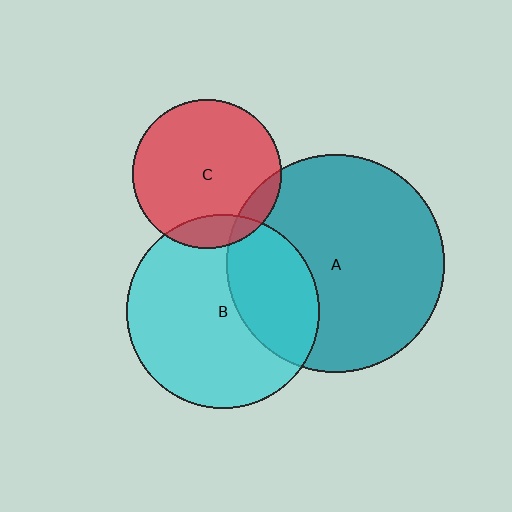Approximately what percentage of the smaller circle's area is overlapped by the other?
Approximately 35%.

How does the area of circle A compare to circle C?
Approximately 2.1 times.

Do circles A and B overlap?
Yes.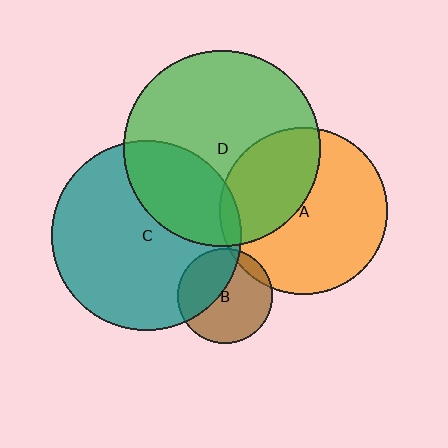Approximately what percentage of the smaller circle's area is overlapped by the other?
Approximately 10%.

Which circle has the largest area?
Circle D (green).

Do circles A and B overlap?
Yes.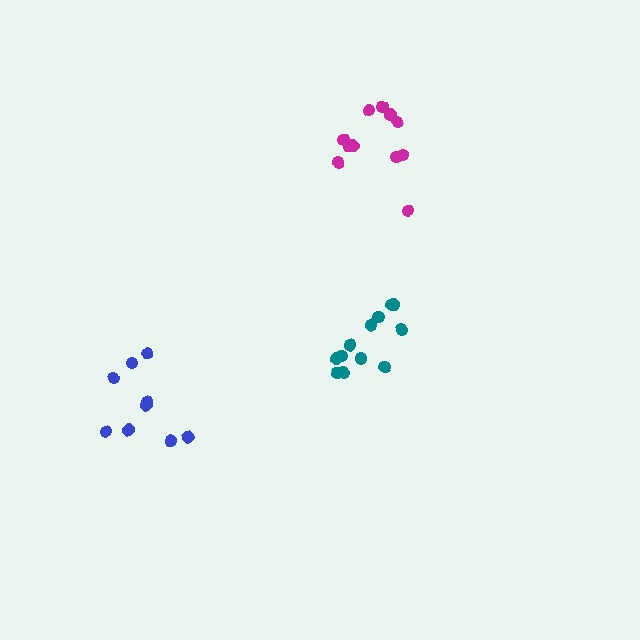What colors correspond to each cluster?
The clusters are colored: teal, magenta, blue.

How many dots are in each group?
Group 1: 12 dots, Group 2: 11 dots, Group 3: 9 dots (32 total).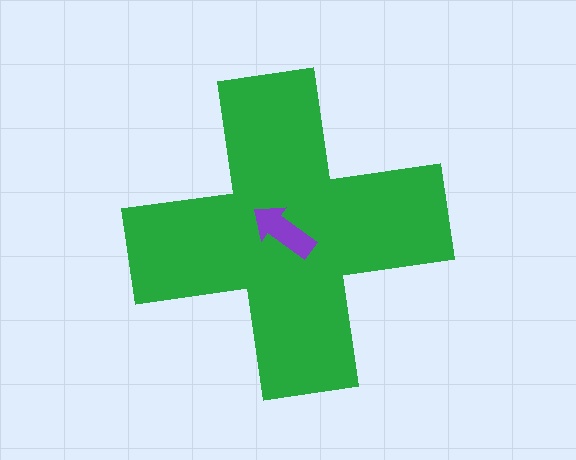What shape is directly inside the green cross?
The purple arrow.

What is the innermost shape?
The purple arrow.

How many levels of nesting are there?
2.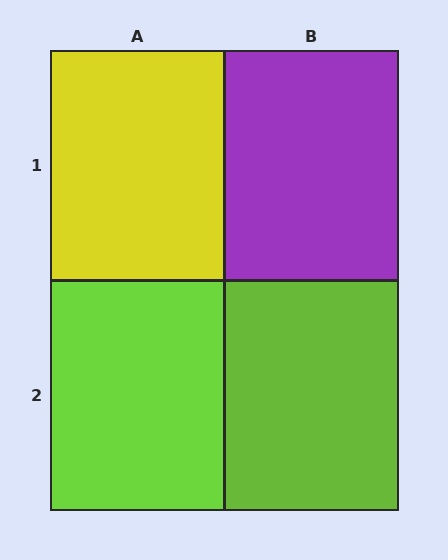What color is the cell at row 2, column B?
Lime.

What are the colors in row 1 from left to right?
Yellow, purple.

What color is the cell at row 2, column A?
Lime.